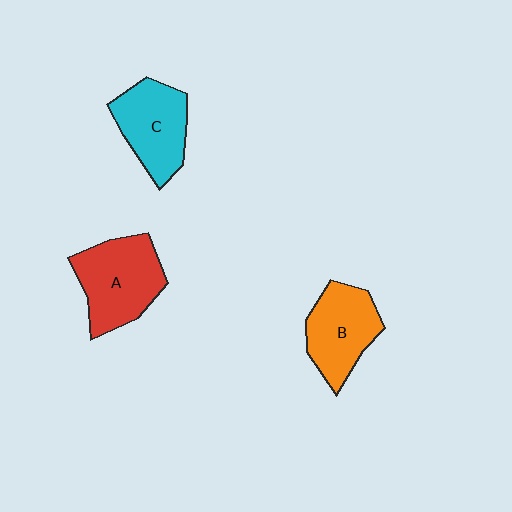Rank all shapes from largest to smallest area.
From largest to smallest: A (red), C (cyan), B (orange).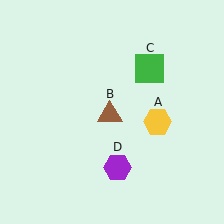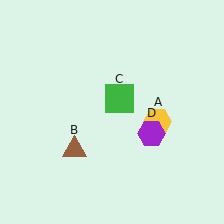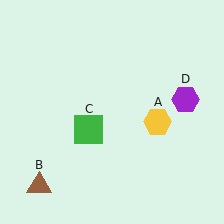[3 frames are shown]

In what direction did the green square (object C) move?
The green square (object C) moved down and to the left.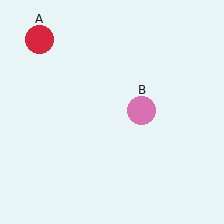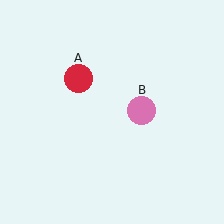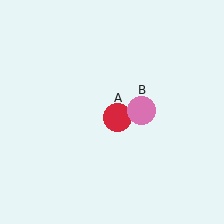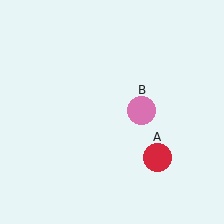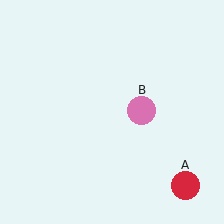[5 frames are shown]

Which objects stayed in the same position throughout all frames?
Pink circle (object B) remained stationary.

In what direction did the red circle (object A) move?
The red circle (object A) moved down and to the right.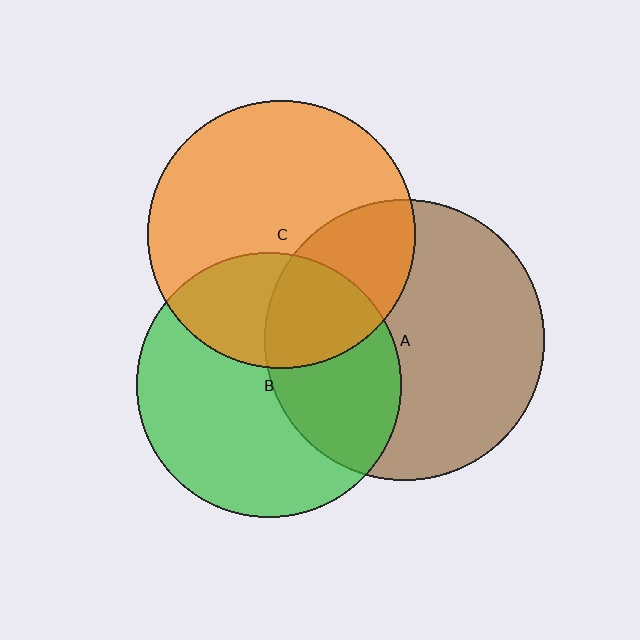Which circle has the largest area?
Circle A (brown).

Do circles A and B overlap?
Yes.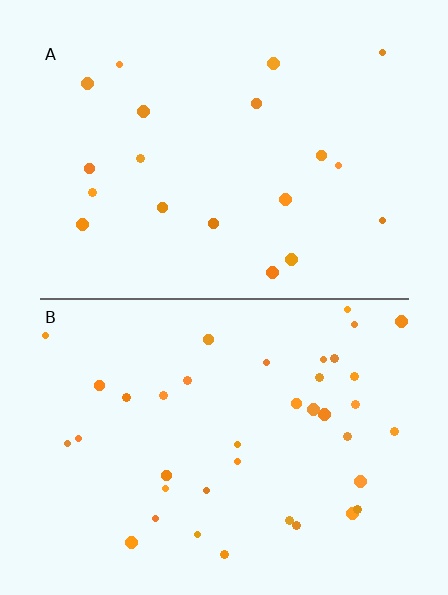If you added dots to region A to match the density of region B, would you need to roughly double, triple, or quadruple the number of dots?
Approximately double.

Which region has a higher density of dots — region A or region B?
B (the bottom).